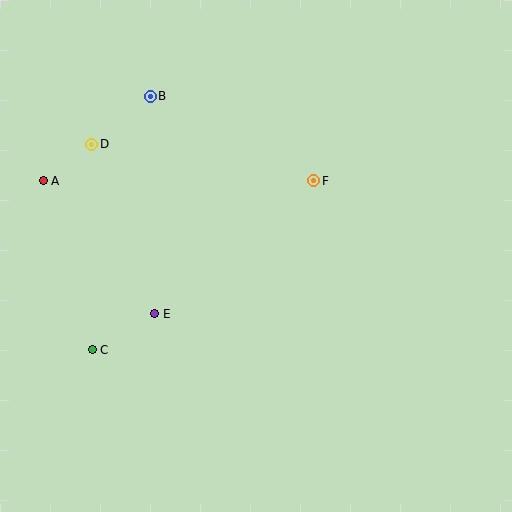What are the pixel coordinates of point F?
Point F is at (314, 181).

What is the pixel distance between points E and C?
The distance between E and C is 72 pixels.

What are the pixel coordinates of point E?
Point E is at (155, 314).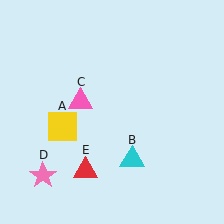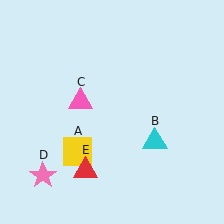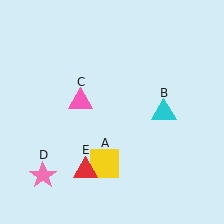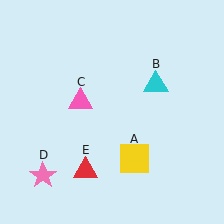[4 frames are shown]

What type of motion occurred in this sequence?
The yellow square (object A), cyan triangle (object B) rotated counterclockwise around the center of the scene.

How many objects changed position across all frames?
2 objects changed position: yellow square (object A), cyan triangle (object B).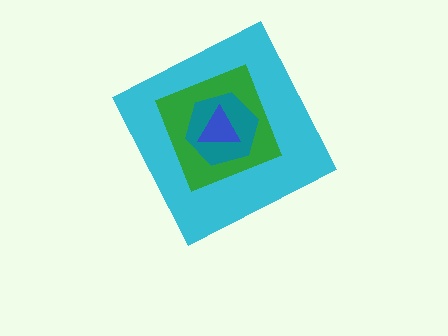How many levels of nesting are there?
4.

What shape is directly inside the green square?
The teal hexagon.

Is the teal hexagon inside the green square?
Yes.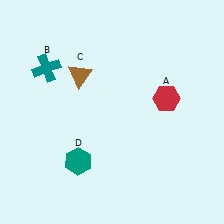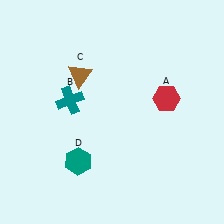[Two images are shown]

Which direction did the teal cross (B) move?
The teal cross (B) moved down.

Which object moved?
The teal cross (B) moved down.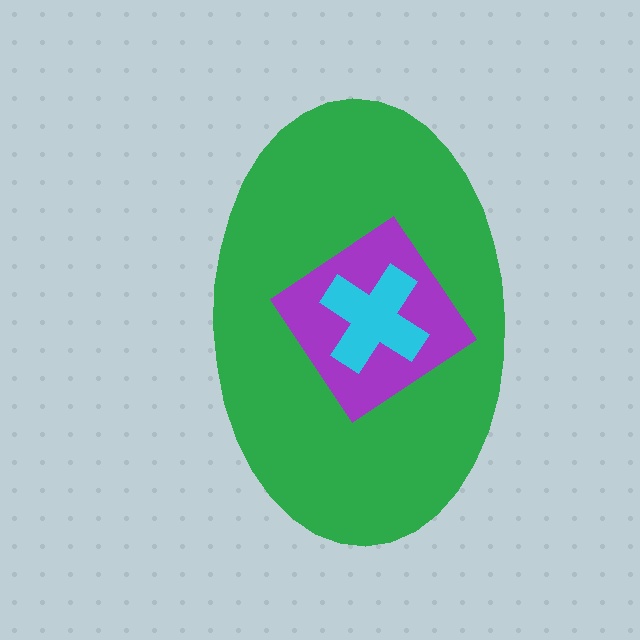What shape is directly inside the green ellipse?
The purple diamond.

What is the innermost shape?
The cyan cross.